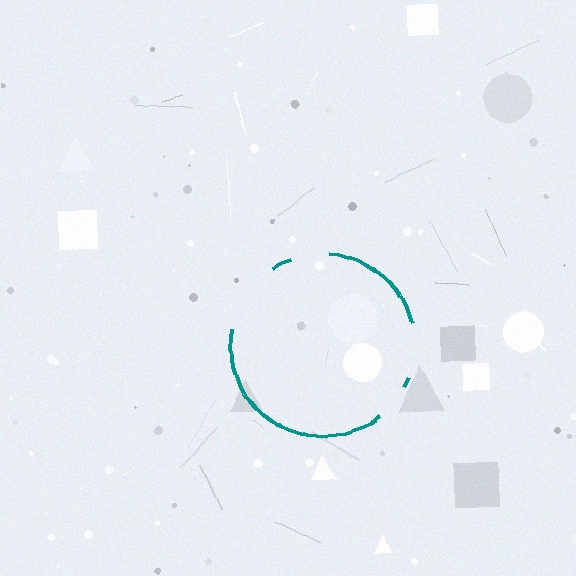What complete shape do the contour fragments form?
The contour fragments form a circle.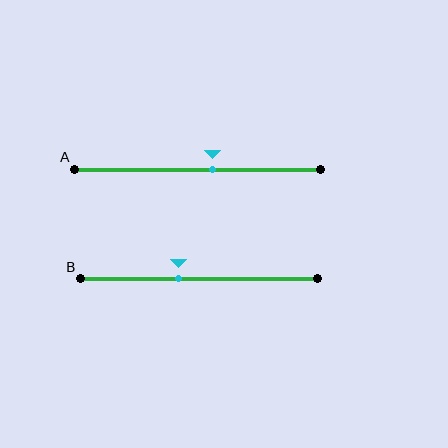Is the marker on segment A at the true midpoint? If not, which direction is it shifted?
No, the marker on segment A is shifted to the right by about 6% of the segment length.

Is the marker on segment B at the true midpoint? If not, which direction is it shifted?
No, the marker on segment B is shifted to the left by about 9% of the segment length.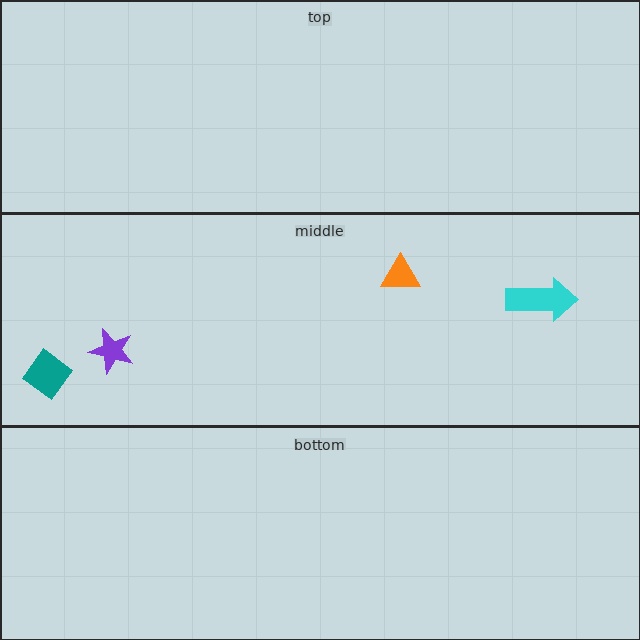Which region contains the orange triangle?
The middle region.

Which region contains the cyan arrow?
The middle region.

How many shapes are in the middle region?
4.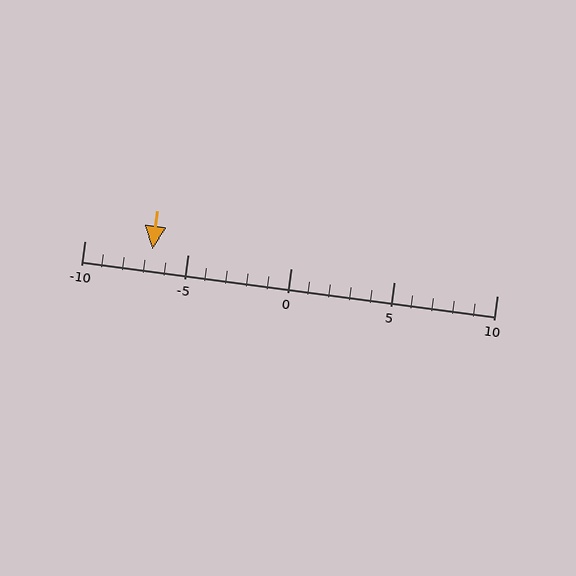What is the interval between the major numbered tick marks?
The major tick marks are spaced 5 units apart.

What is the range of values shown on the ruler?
The ruler shows values from -10 to 10.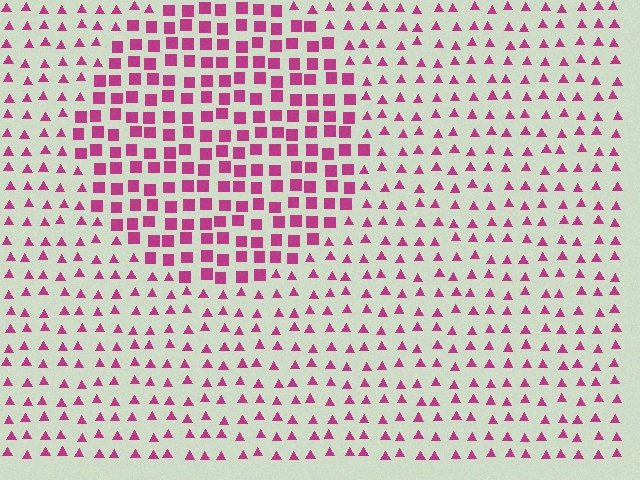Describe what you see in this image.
The image is filled with small magenta elements arranged in a uniform grid. A circle-shaped region contains squares, while the surrounding area contains triangles. The boundary is defined purely by the change in element shape.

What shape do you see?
I see a circle.